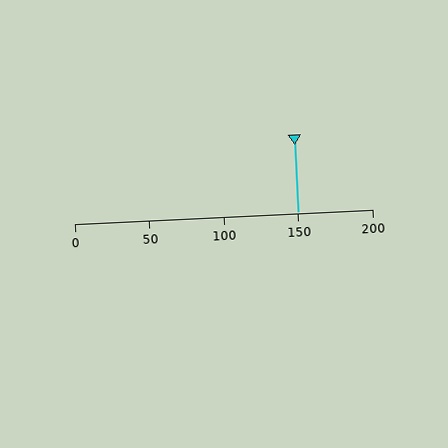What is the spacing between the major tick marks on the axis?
The major ticks are spaced 50 apart.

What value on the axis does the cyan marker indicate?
The marker indicates approximately 150.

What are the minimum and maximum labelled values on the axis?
The axis runs from 0 to 200.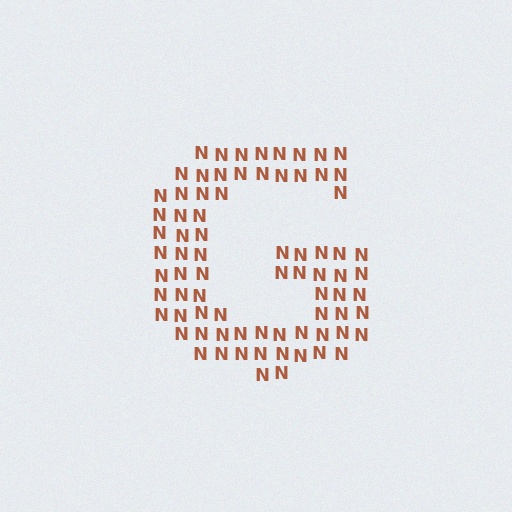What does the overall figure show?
The overall figure shows the letter G.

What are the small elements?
The small elements are letter N's.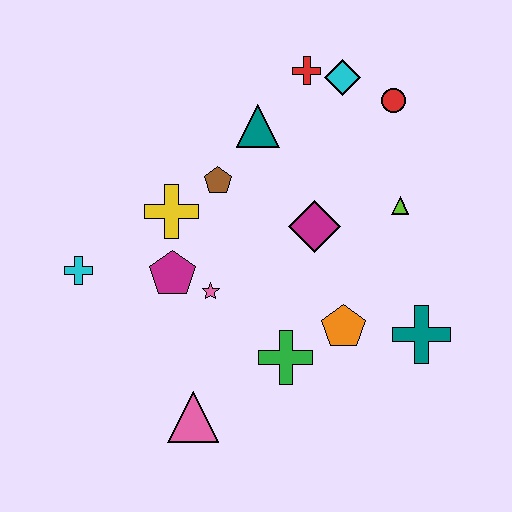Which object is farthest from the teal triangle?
The pink triangle is farthest from the teal triangle.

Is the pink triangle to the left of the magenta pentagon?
No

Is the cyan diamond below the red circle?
No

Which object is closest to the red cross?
The cyan diamond is closest to the red cross.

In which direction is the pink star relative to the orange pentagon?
The pink star is to the left of the orange pentagon.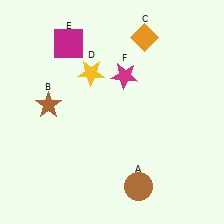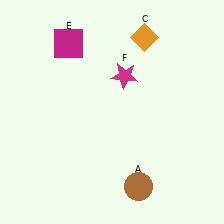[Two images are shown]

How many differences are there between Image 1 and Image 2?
There are 2 differences between the two images.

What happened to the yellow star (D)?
The yellow star (D) was removed in Image 2. It was in the top-left area of Image 1.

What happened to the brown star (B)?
The brown star (B) was removed in Image 2. It was in the top-left area of Image 1.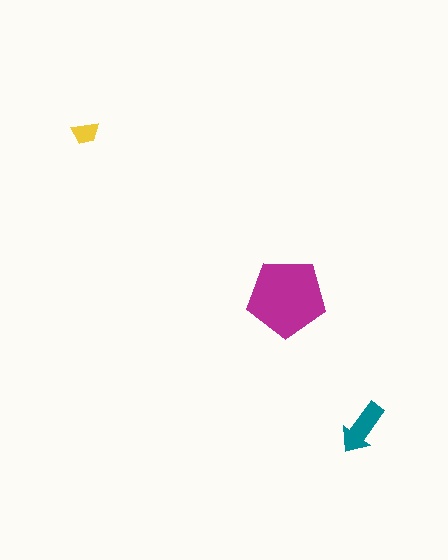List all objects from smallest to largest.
The yellow trapezoid, the teal arrow, the magenta pentagon.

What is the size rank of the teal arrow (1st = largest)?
2nd.